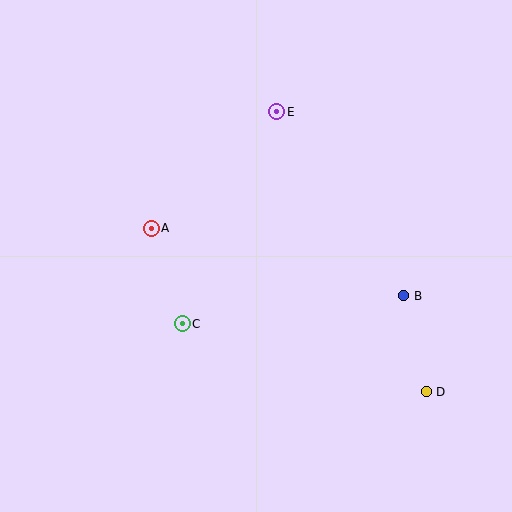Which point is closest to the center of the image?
Point C at (182, 324) is closest to the center.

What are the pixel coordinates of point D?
Point D is at (426, 392).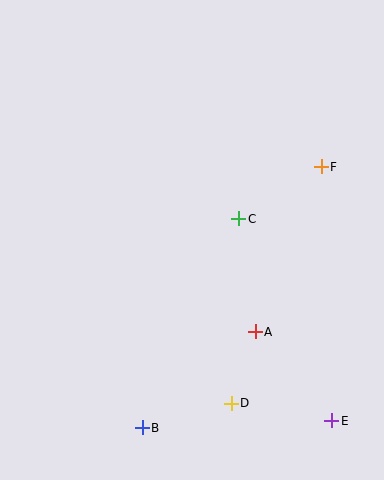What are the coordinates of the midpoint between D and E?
The midpoint between D and E is at (281, 412).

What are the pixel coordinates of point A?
Point A is at (255, 332).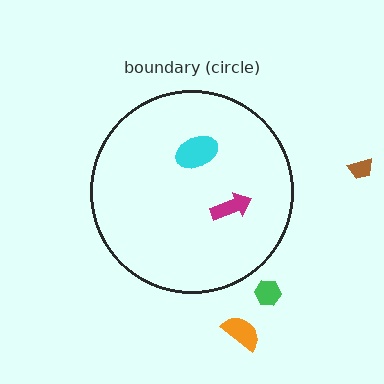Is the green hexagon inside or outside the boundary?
Outside.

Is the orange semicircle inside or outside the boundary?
Outside.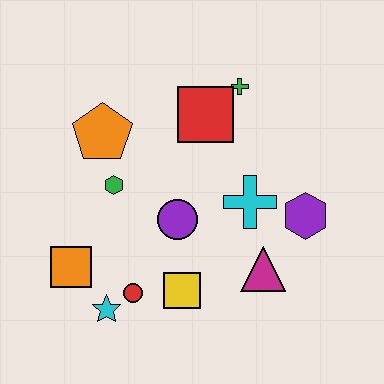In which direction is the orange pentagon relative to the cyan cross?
The orange pentagon is to the left of the cyan cross.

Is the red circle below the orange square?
Yes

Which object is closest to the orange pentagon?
The green hexagon is closest to the orange pentagon.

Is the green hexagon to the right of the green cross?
No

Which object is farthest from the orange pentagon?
The purple hexagon is farthest from the orange pentagon.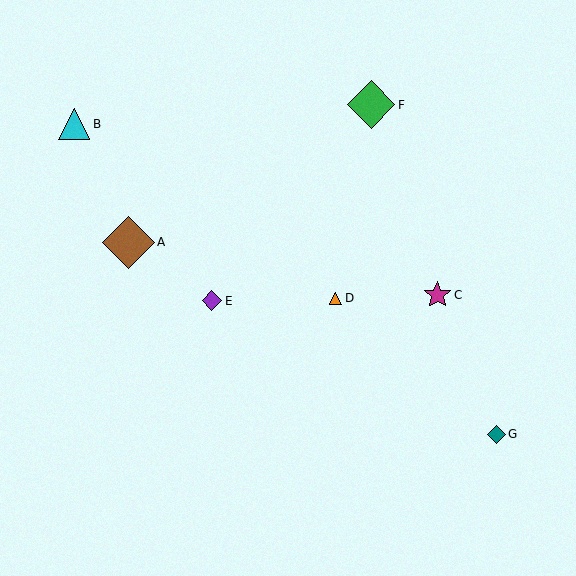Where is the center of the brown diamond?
The center of the brown diamond is at (128, 242).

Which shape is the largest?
The brown diamond (labeled A) is the largest.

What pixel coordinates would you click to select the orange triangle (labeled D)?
Click at (336, 298) to select the orange triangle D.